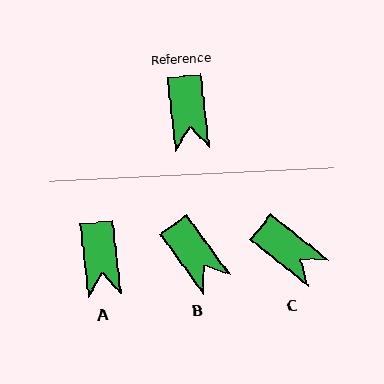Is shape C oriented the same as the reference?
No, it is off by about 45 degrees.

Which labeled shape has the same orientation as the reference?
A.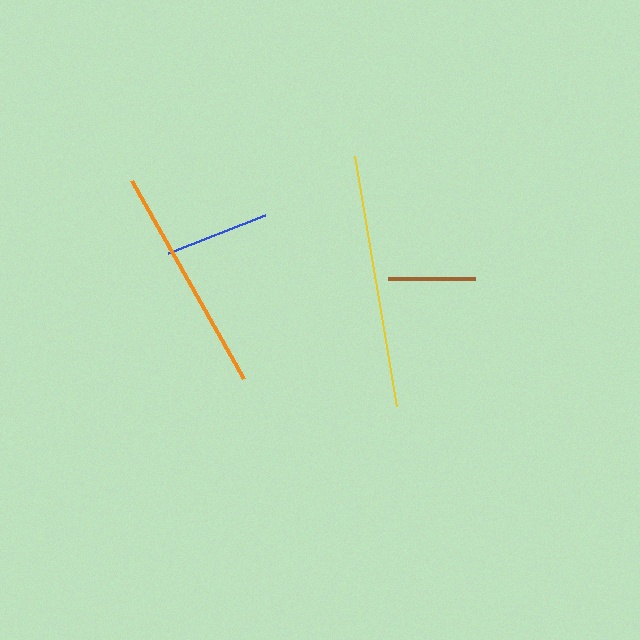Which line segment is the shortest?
The brown line is the shortest at approximately 87 pixels.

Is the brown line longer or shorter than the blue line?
The blue line is longer than the brown line.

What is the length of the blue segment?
The blue segment is approximately 104 pixels long.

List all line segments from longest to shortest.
From longest to shortest: yellow, orange, blue, brown.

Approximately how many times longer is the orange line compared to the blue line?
The orange line is approximately 2.2 times the length of the blue line.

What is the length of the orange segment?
The orange segment is approximately 228 pixels long.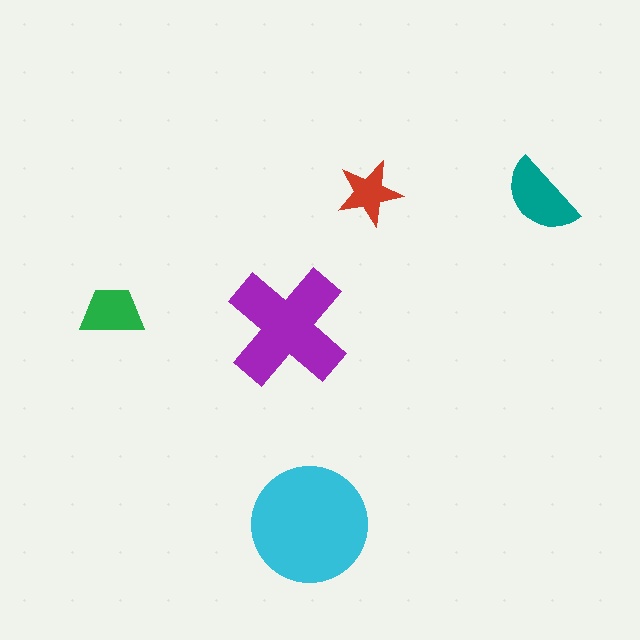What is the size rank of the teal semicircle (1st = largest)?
3rd.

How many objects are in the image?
There are 5 objects in the image.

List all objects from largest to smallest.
The cyan circle, the purple cross, the teal semicircle, the green trapezoid, the red star.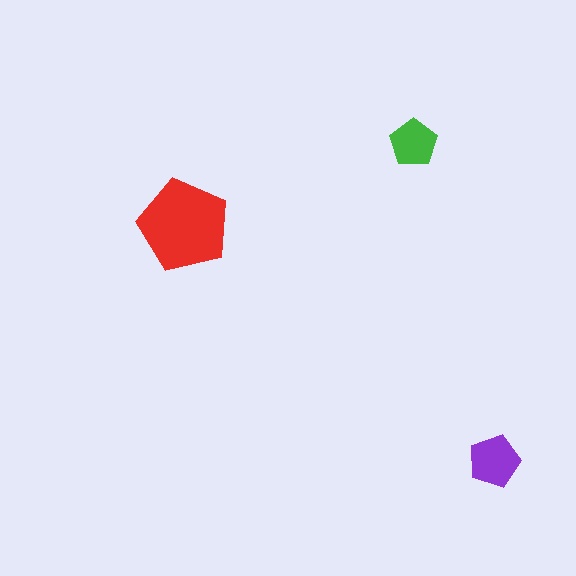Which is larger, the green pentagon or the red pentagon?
The red one.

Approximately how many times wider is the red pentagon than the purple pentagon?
About 2 times wider.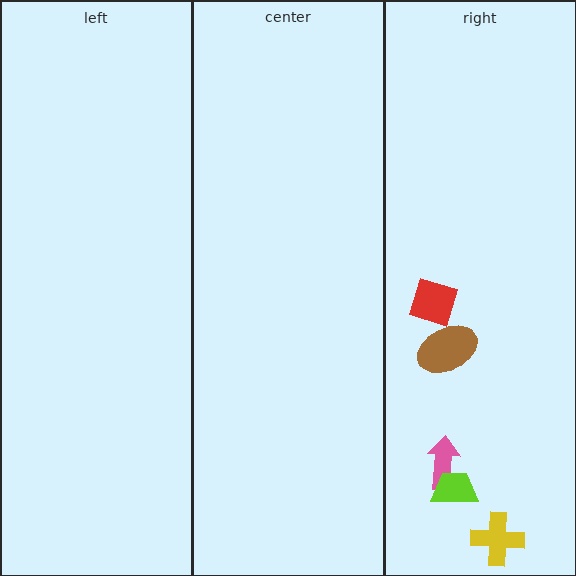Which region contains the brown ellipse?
The right region.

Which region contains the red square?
The right region.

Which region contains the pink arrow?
The right region.